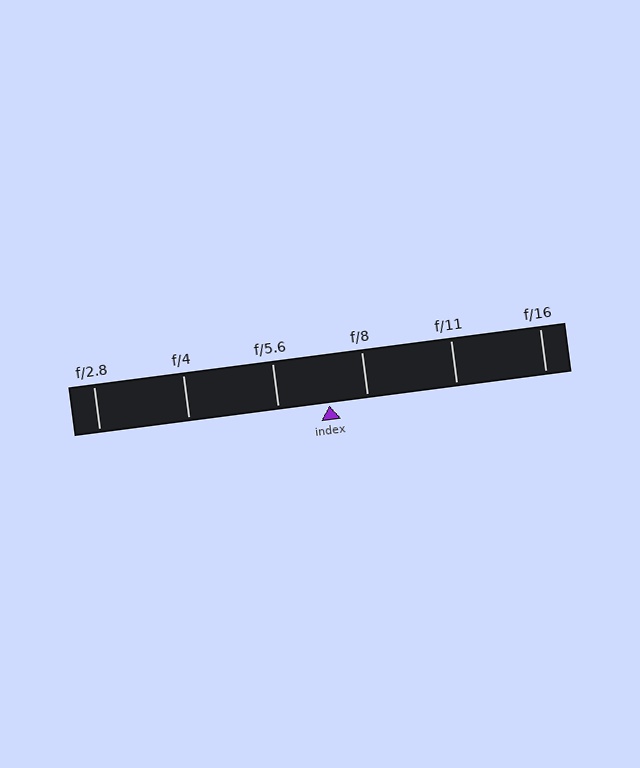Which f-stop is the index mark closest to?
The index mark is closest to f/8.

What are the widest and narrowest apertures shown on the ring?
The widest aperture shown is f/2.8 and the narrowest is f/16.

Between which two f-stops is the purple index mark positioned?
The index mark is between f/5.6 and f/8.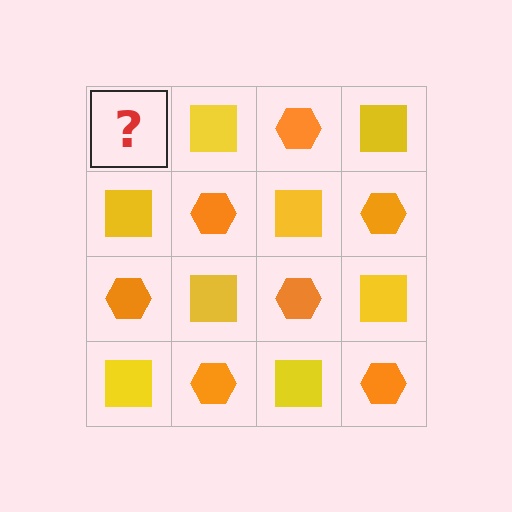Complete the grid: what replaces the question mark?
The question mark should be replaced with an orange hexagon.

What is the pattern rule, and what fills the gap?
The rule is that it alternates orange hexagon and yellow square in a checkerboard pattern. The gap should be filled with an orange hexagon.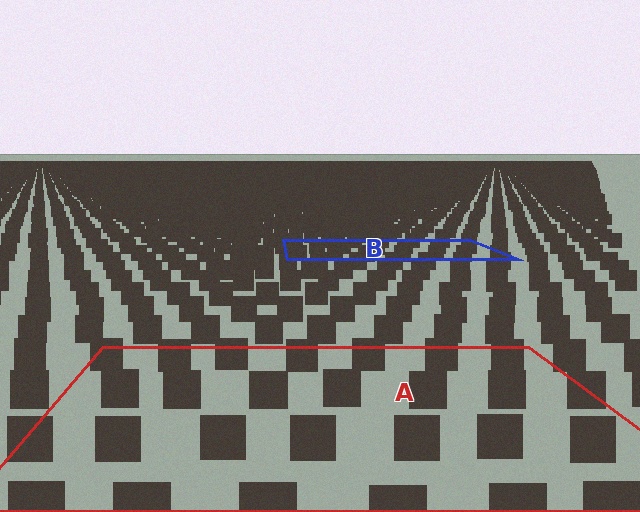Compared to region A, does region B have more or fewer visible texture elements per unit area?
Region B has more texture elements per unit area — they are packed more densely because it is farther away.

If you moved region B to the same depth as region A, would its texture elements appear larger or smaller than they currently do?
They would appear larger. At a closer depth, the same texture elements are projected at a bigger on-screen size.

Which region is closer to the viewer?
Region A is closer. The texture elements there are larger and more spread out.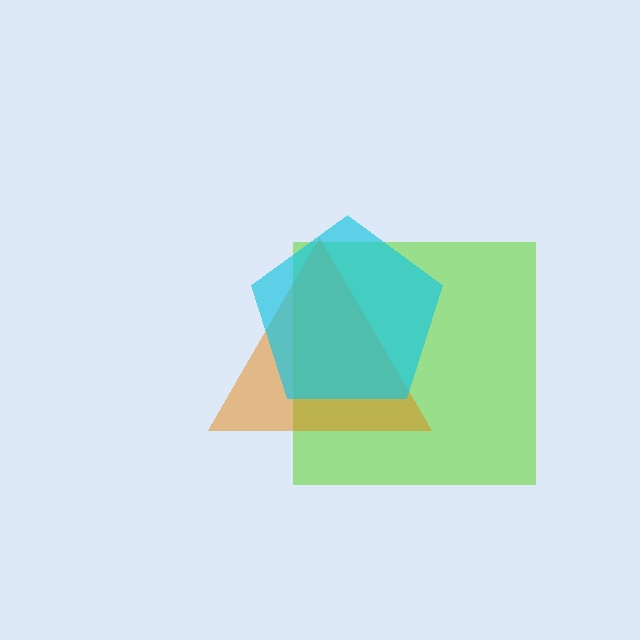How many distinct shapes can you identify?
There are 3 distinct shapes: a lime square, an orange triangle, a cyan pentagon.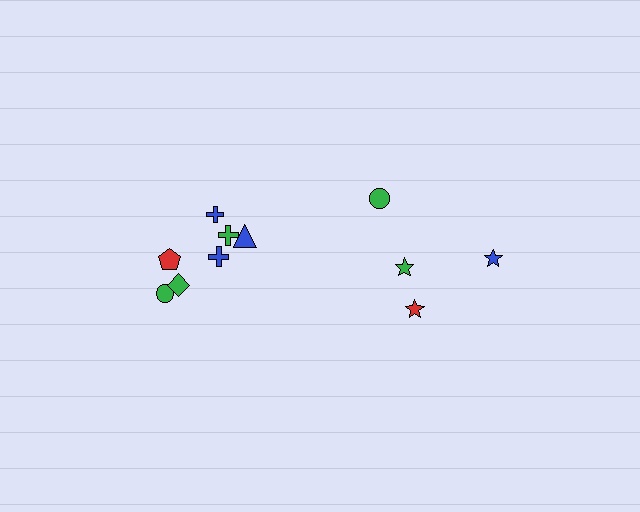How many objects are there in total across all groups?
There are 11 objects.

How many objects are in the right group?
There are 4 objects.